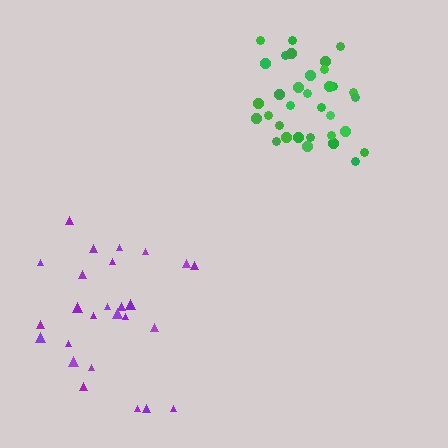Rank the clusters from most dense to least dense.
green, purple.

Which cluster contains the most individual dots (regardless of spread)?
Green (33).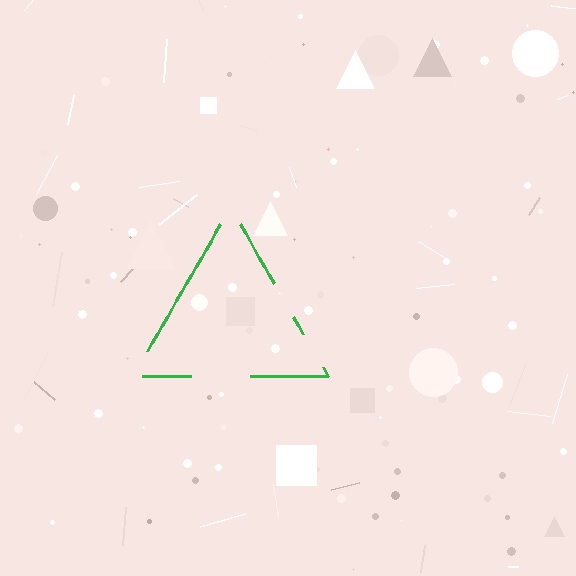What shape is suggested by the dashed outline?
The dashed outline suggests a triangle.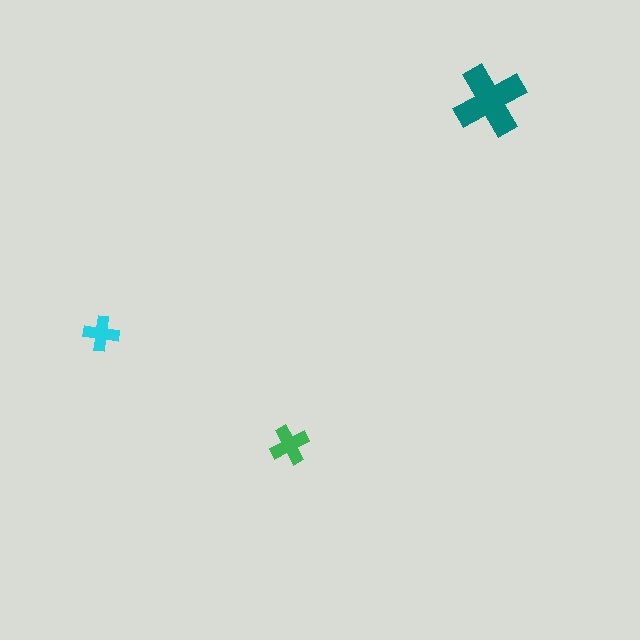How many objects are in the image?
There are 3 objects in the image.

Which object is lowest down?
The green cross is bottommost.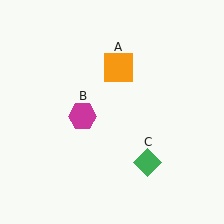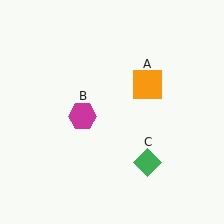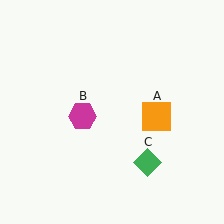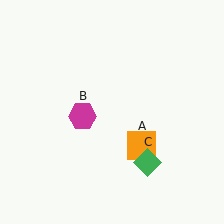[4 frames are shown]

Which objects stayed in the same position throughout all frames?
Magenta hexagon (object B) and green diamond (object C) remained stationary.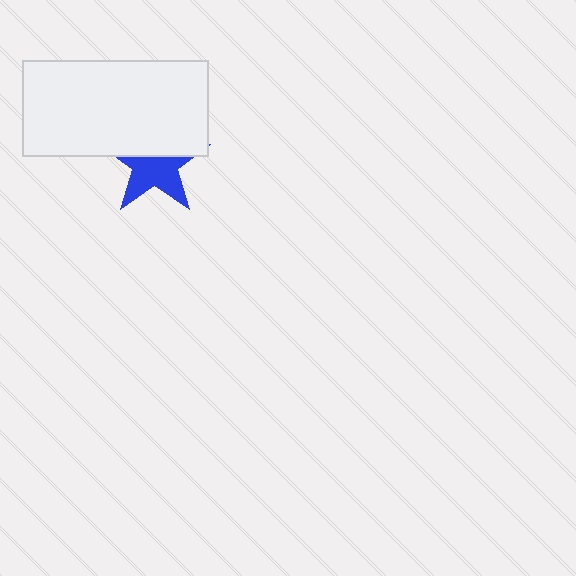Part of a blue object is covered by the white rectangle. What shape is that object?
It is a star.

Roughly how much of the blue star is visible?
About half of it is visible (roughly 54%).